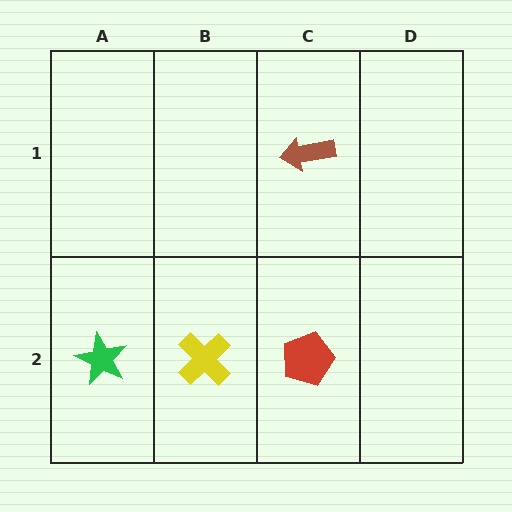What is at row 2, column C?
A red pentagon.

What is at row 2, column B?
A yellow cross.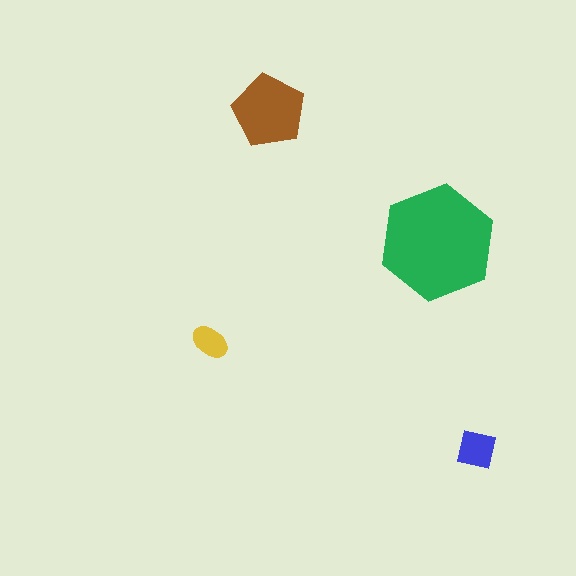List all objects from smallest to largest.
The yellow ellipse, the blue square, the brown pentagon, the green hexagon.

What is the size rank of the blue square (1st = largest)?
3rd.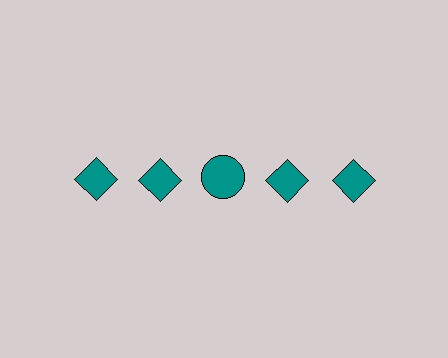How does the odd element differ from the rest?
It has a different shape: circle instead of diamond.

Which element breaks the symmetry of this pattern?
The teal circle in the top row, center column breaks the symmetry. All other shapes are teal diamonds.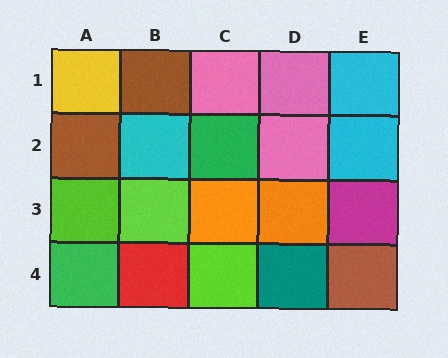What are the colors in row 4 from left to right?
Green, red, lime, teal, brown.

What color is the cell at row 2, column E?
Cyan.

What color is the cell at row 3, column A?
Lime.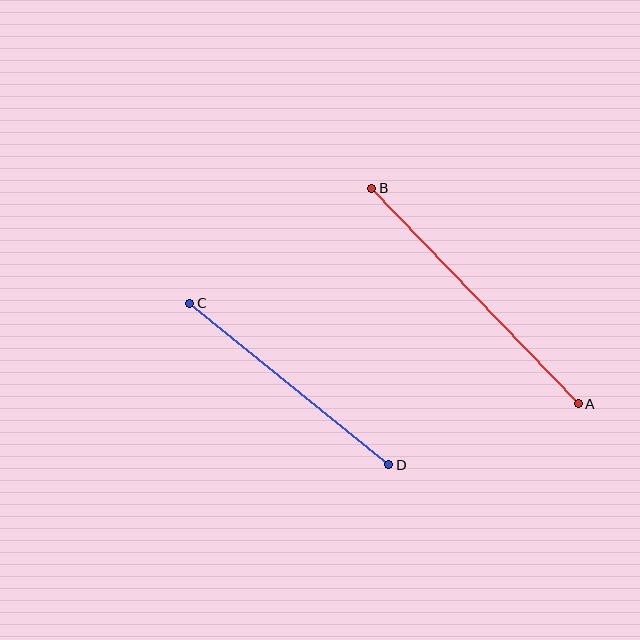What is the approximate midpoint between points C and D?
The midpoint is at approximately (289, 384) pixels.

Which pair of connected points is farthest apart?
Points A and B are farthest apart.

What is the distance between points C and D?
The distance is approximately 256 pixels.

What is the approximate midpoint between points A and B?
The midpoint is at approximately (475, 296) pixels.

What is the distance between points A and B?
The distance is approximately 299 pixels.